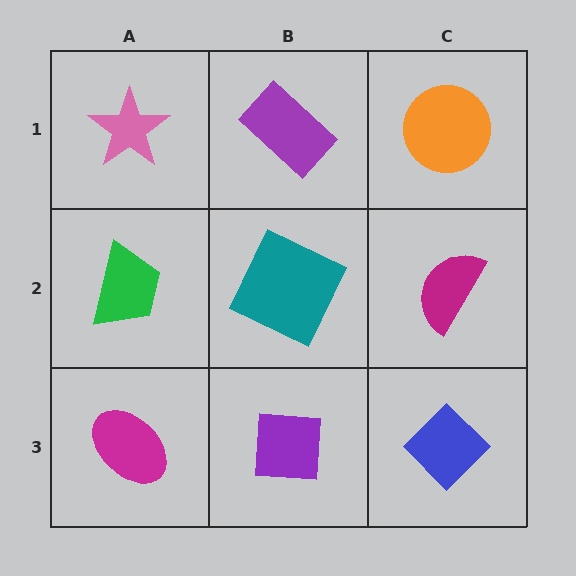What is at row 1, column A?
A pink star.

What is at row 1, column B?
A purple rectangle.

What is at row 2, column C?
A magenta semicircle.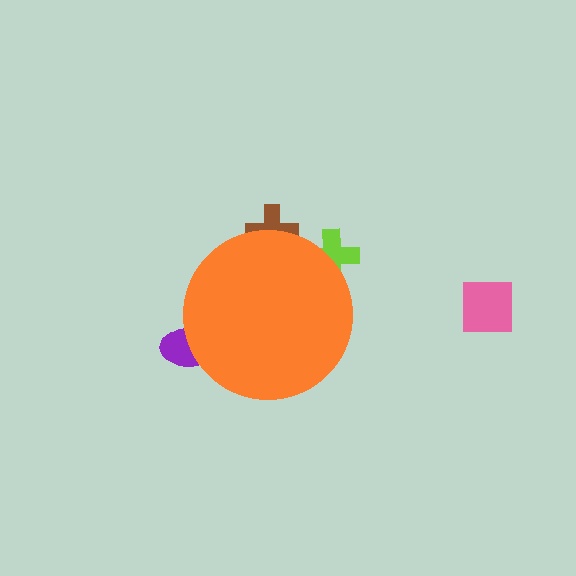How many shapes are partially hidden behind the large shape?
3 shapes are partially hidden.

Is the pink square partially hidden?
No, the pink square is fully visible.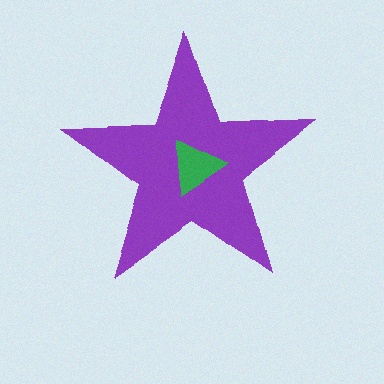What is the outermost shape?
The purple star.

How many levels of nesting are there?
2.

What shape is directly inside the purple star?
The green triangle.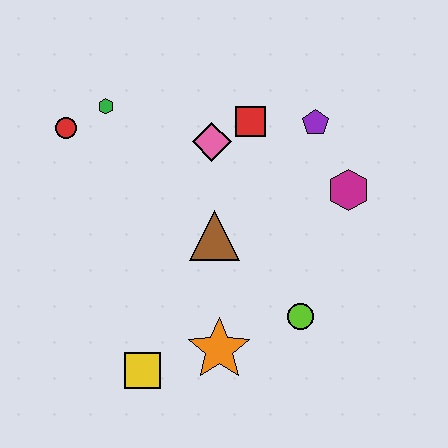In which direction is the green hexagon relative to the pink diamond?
The green hexagon is to the left of the pink diamond.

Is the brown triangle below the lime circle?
No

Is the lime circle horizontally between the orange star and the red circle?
No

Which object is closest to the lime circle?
The orange star is closest to the lime circle.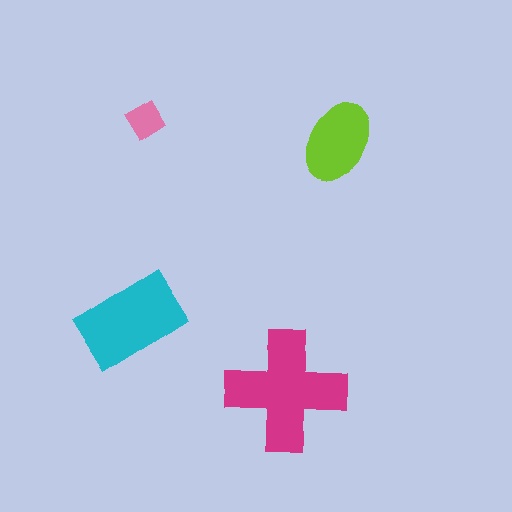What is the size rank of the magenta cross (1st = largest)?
1st.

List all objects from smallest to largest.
The pink diamond, the lime ellipse, the cyan rectangle, the magenta cross.